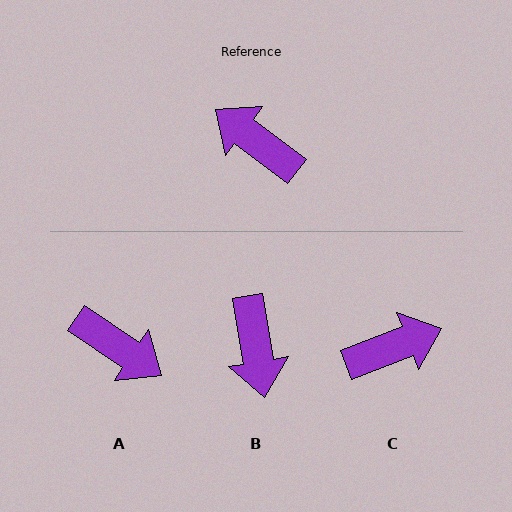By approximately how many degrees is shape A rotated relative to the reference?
Approximately 177 degrees clockwise.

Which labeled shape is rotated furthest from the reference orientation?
A, about 177 degrees away.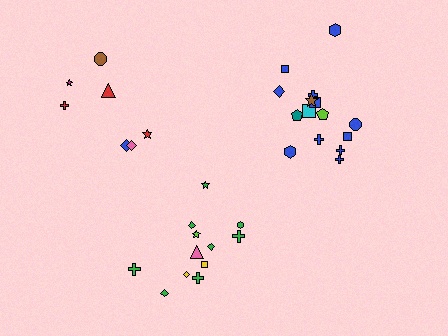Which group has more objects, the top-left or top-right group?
The top-right group.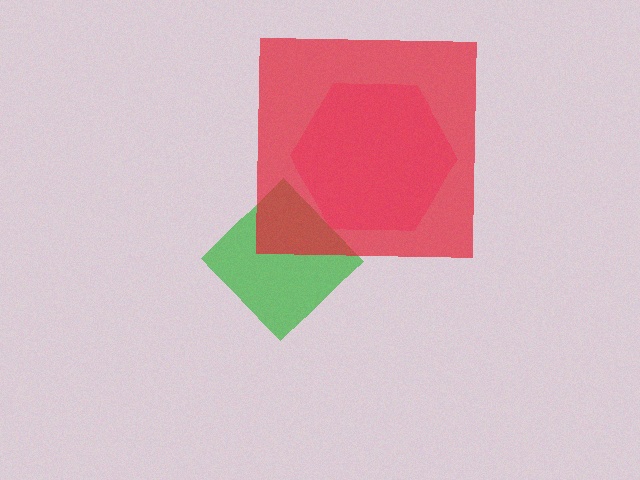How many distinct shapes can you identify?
There are 3 distinct shapes: a green diamond, a pink hexagon, a red square.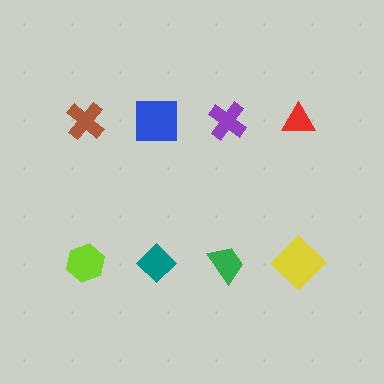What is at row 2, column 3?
A green trapezoid.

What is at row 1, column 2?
A blue square.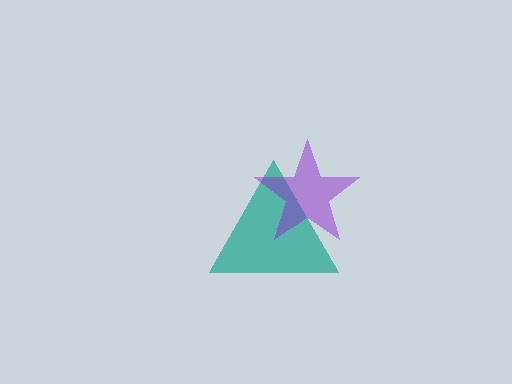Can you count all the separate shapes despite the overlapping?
Yes, there are 2 separate shapes.